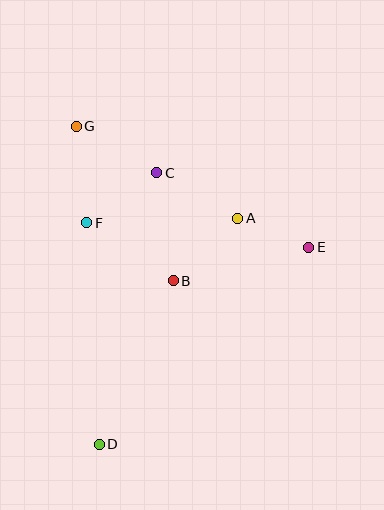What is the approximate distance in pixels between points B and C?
The distance between B and C is approximately 109 pixels.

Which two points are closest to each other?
Points A and E are closest to each other.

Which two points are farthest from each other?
Points D and G are farthest from each other.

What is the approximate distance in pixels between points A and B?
The distance between A and B is approximately 90 pixels.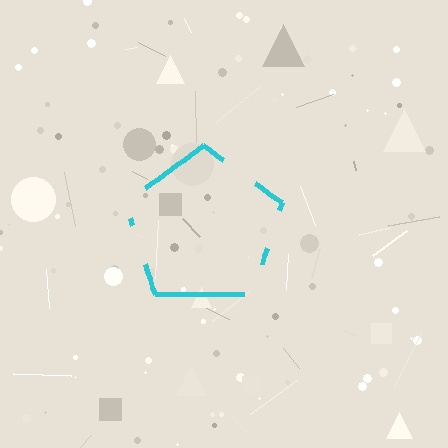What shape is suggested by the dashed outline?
The dashed outline suggests a pentagon.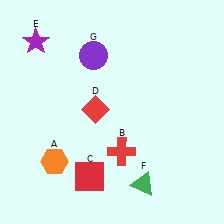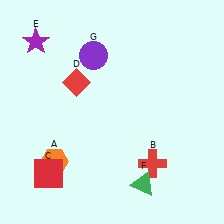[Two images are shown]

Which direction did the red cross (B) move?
The red cross (B) moved right.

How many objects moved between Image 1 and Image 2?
3 objects moved between the two images.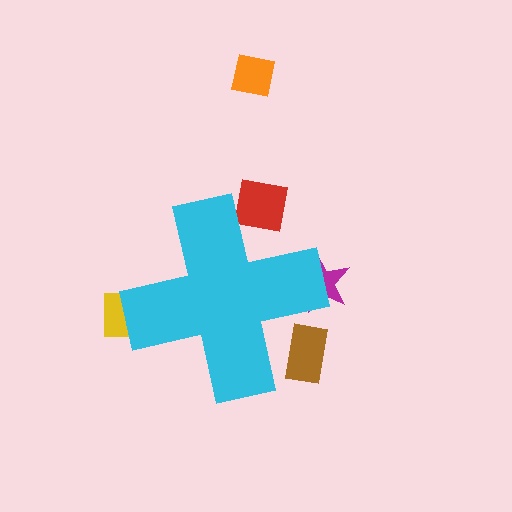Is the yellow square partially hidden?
Yes, the yellow square is partially hidden behind the cyan cross.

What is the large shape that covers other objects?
A cyan cross.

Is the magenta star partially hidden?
Yes, the magenta star is partially hidden behind the cyan cross.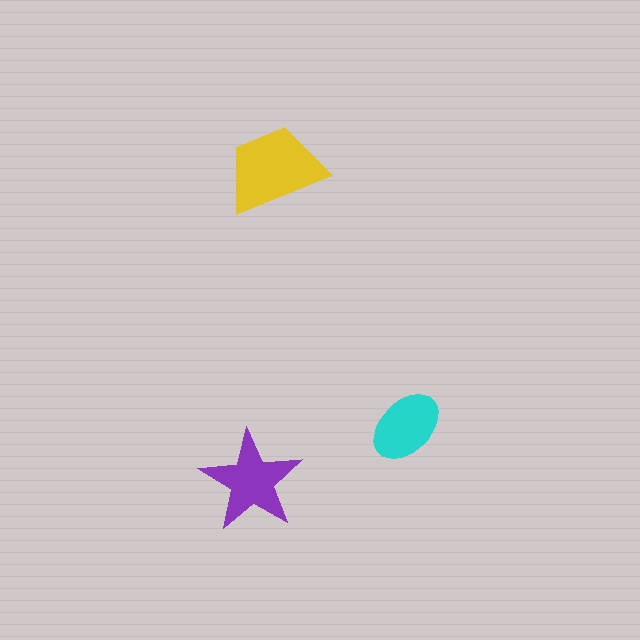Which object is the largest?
The yellow trapezoid.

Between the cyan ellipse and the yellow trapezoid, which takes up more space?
The yellow trapezoid.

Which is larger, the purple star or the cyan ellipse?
The purple star.